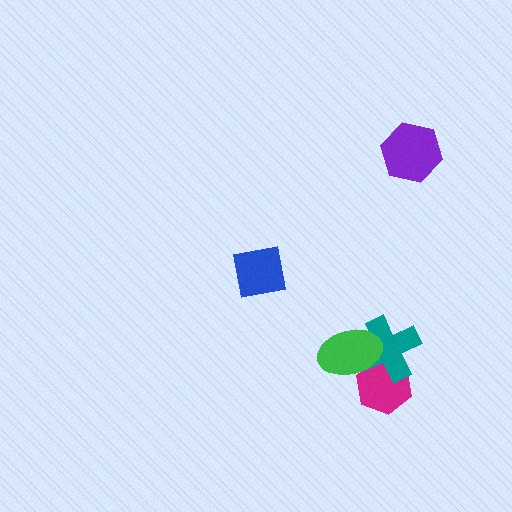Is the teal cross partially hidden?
Yes, it is partially covered by another shape.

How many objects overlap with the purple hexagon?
0 objects overlap with the purple hexagon.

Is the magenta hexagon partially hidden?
Yes, it is partially covered by another shape.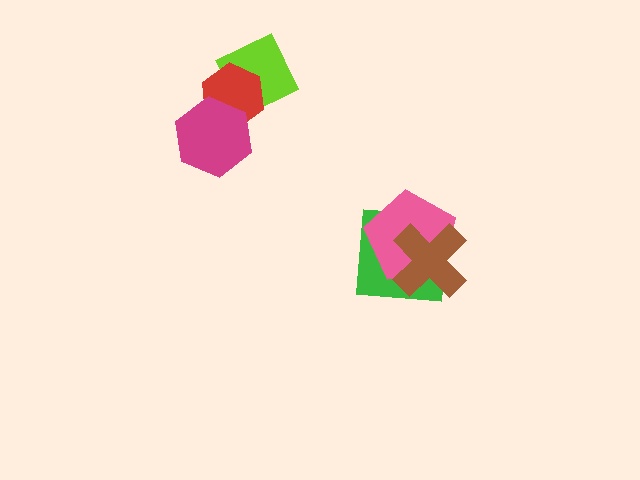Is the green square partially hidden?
Yes, it is partially covered by another shape.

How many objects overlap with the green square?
2 objects overlap with the green square.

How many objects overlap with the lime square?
1 object overlaps with the lime square.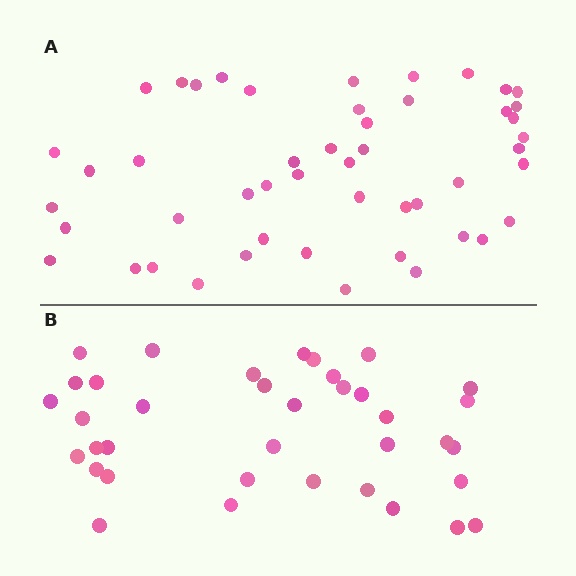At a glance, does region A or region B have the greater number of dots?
Region A (the top region) has more dots.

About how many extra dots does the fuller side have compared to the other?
Region A has roughly 12 or so more dots than region B.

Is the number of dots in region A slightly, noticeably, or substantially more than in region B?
Region A has noticeably more, but not dramatically so. The ratio is roughly 1.3 to 1.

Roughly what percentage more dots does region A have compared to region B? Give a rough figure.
About 30% more.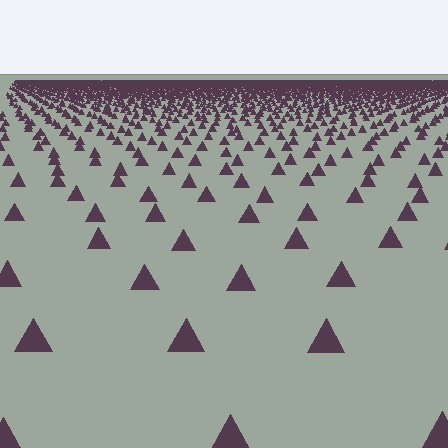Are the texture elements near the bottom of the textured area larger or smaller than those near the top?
Larger. Near the bottom, elements are closer to the viewer and appear at a bigger on-screen size.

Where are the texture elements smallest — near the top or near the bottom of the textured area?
Near the top.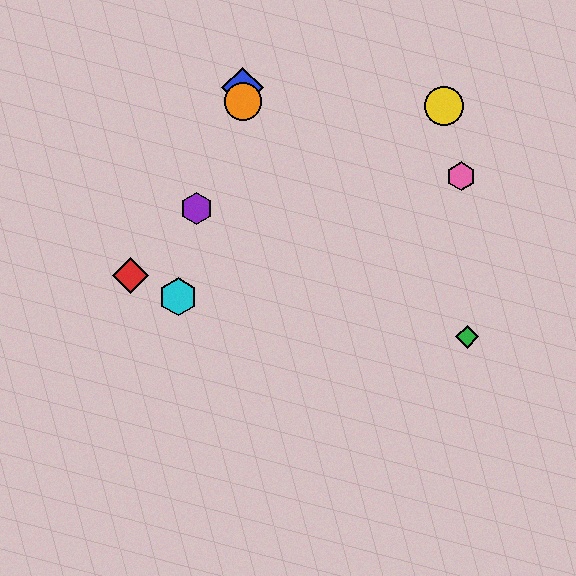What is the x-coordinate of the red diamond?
The red diamond is at x≈131.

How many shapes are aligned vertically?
2 shapes (the blue diamond, the orange circle) are aligned vertically.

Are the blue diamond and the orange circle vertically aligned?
Yes, both are at x≈243.